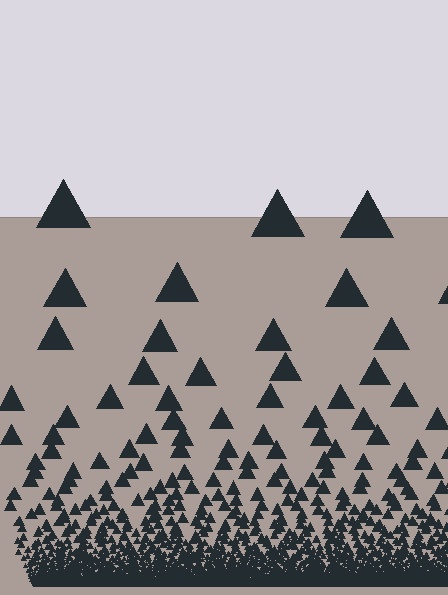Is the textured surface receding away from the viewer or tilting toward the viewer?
The surface appears to tilt toward the viewer. Texture elements get larger and sparser toward the top.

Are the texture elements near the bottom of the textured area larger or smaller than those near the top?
Smaller. The gradient is inverted — elements near the bottom are smaller and denser.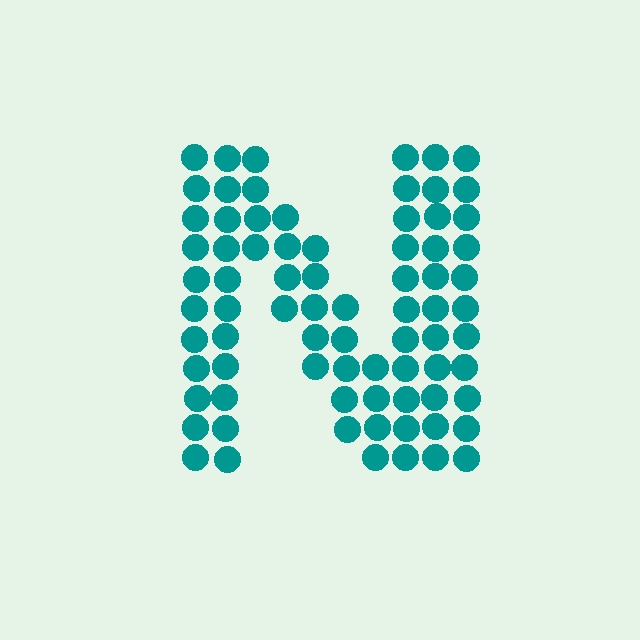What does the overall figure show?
The overall figure shows the letter N.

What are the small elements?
The small elements are circles.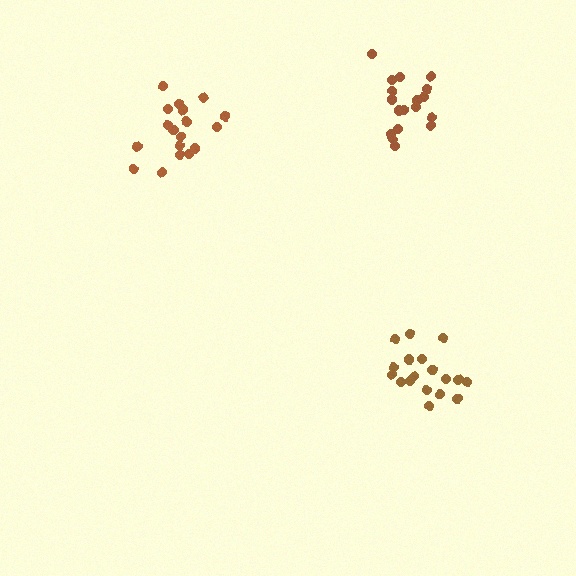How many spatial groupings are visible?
There are 3 spatial groupings.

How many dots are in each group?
Group 1: 18 dots, Group 2: 18 dots, Group 3: 18 dots (54 total).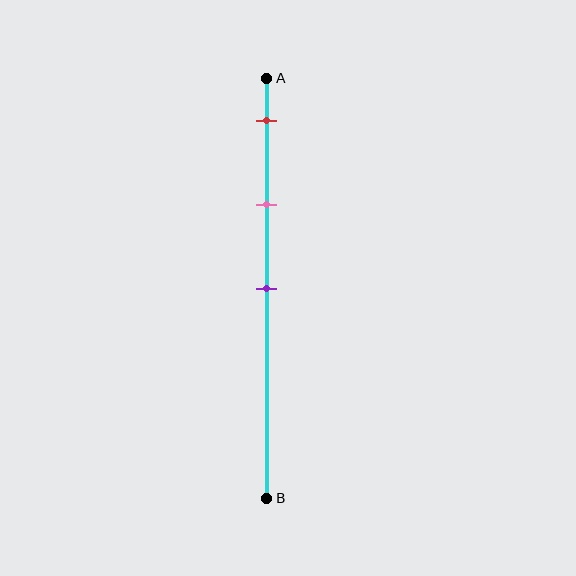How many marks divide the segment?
There are 3 marks dividing the segment.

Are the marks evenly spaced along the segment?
Yes, the marks are approximately evenly spaced.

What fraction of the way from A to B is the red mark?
The red mark is approximately 10% (0.1) of the way from A to B.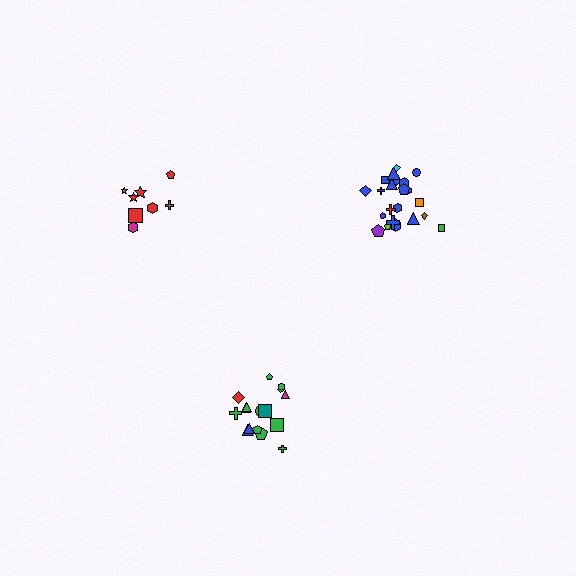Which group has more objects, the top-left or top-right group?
The top-right group.